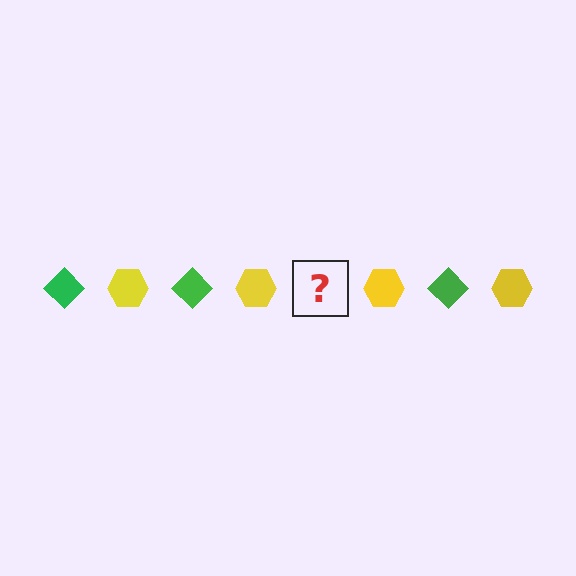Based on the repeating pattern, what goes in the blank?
The blank should be a green diamond.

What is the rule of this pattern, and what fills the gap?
The rule is that the pattern alternates between green diamond and yellow hexagon. The gap should be filled with a green diamond.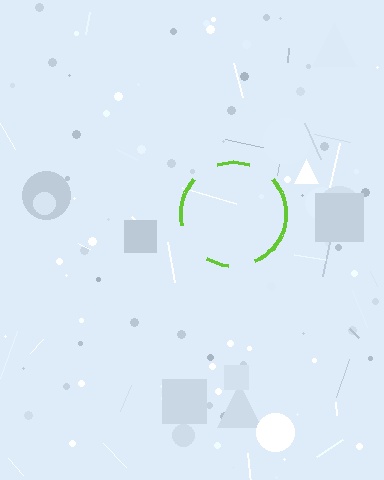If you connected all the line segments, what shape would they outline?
They would outline a circle.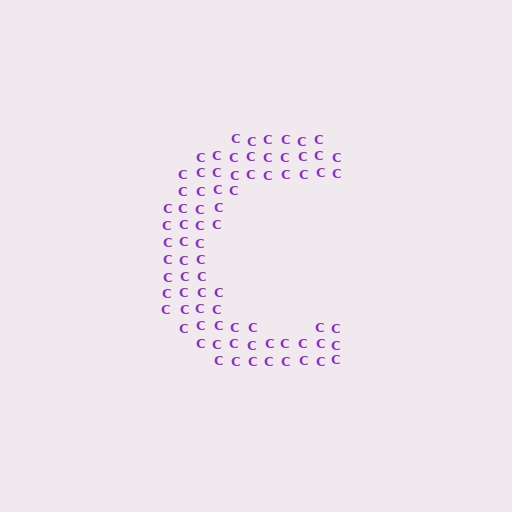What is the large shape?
The large shape is the letter C.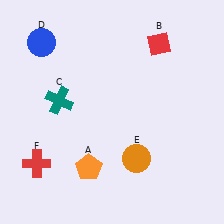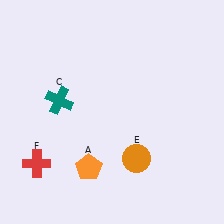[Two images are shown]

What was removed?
The red diamond (B), the blue circle (D) were removed in Image 2.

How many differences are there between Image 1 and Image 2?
There are 2 differences between the two images.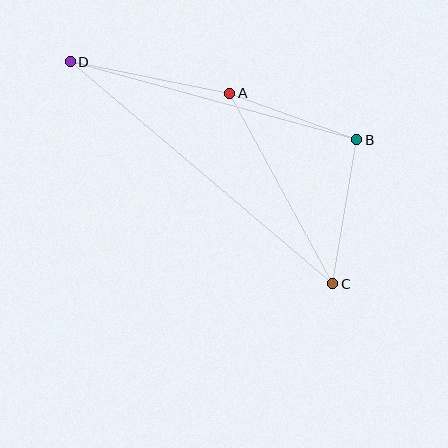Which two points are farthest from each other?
Points C and D are farthest from each other.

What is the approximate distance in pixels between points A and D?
The distance between A and D is approximately 162 pixels.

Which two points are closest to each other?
Points A and B are closest to each other.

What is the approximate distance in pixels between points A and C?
The distance between A and C is approximately 216 pixels.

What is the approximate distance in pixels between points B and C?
The distance between B and C is approximately 146 pixels.